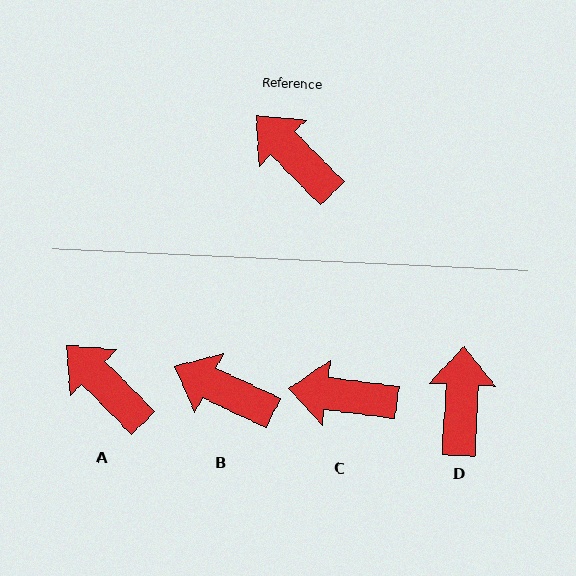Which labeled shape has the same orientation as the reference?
A.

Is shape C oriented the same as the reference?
No, it is off by about 38 degrees.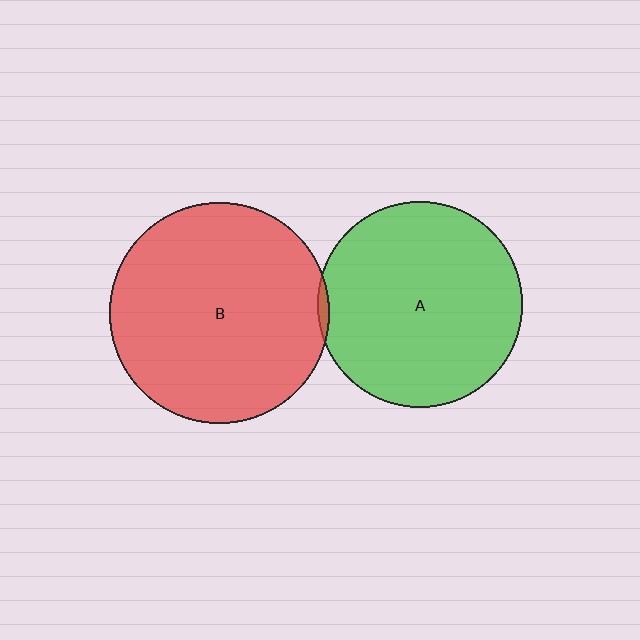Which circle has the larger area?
Circle B (red).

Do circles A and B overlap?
Yes.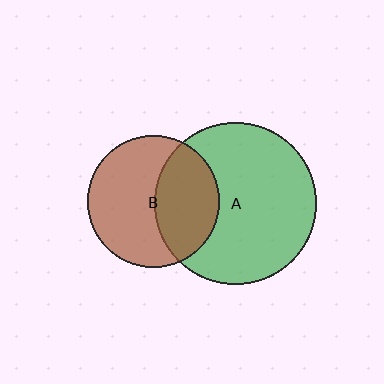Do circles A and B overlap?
Yes.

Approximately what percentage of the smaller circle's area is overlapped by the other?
Approximately 40%.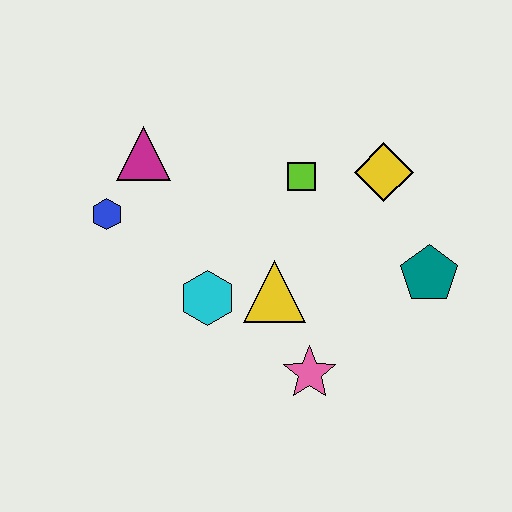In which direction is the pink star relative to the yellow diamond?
The pink star is below the yellow diamond.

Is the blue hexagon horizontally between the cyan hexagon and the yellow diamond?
No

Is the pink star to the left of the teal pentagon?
Yes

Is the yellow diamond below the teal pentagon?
No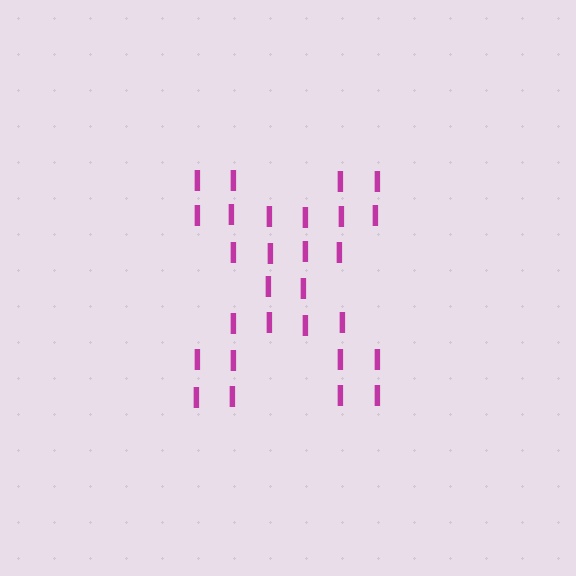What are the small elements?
The small elements are letter I's.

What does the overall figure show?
The overall figure shows the letter X.